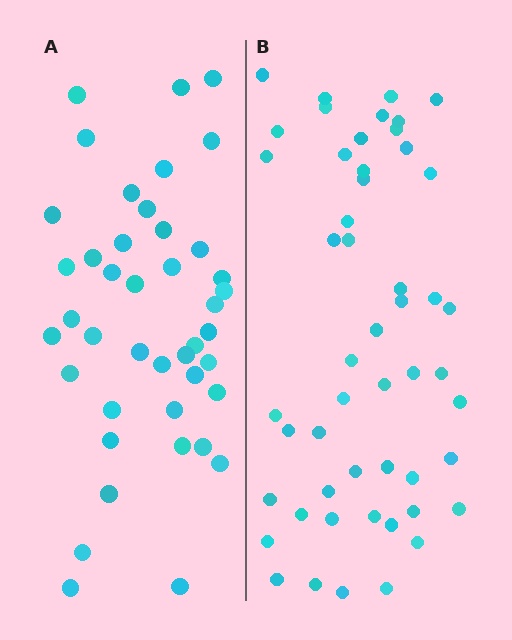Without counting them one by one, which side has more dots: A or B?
Region B (the right region) has more dots.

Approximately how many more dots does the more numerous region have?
Region B has roughly 8 or so more dots than region A.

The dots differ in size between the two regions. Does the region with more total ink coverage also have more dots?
No. Region A has more total ink coverage because its dots are larger, but region B actually contains more individual dots. Total area can be misleading — the number of items is what matters here.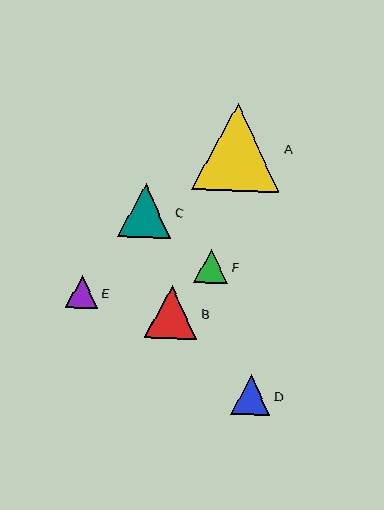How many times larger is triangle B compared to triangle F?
Triangle B is approximately 1.5 times the size of triangle F.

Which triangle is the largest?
Triangle A is the largest with a size of approximately 88 pixels.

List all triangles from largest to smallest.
From largest to smallest: A, C, B, D, F, E.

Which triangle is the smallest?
Triangle E is the smallest with a size of approximately 33 pixels.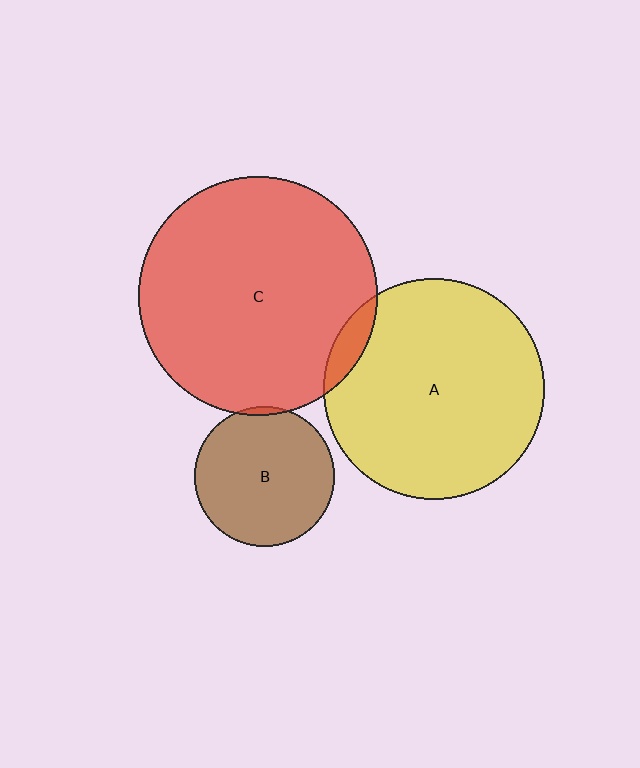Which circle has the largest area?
Circle C (red).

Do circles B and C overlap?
Yes.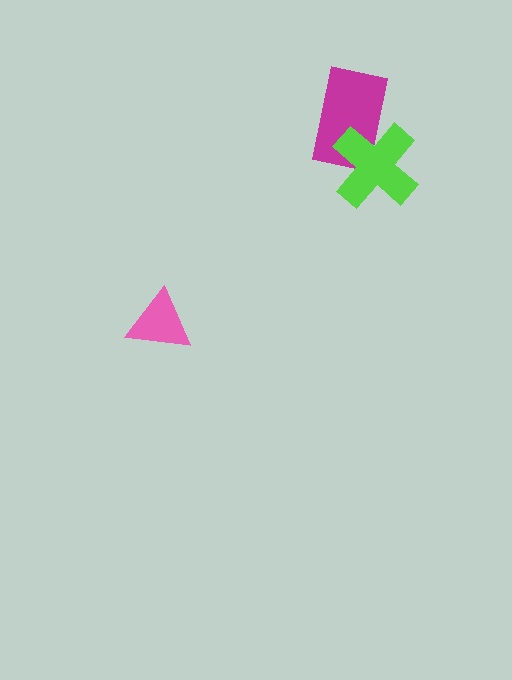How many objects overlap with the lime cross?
1 object overlaps with the lime cross.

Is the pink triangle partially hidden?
No, no other shape covers it.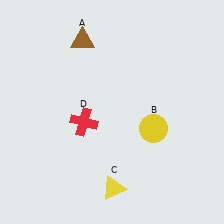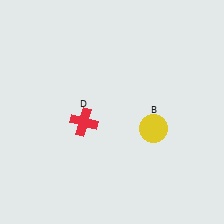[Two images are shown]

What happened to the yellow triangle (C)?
The yellow triangle (C) was removed in Image 2. It was in the bottom-right area of Image 1.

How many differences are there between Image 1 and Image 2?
There are 2 differences between the two images.